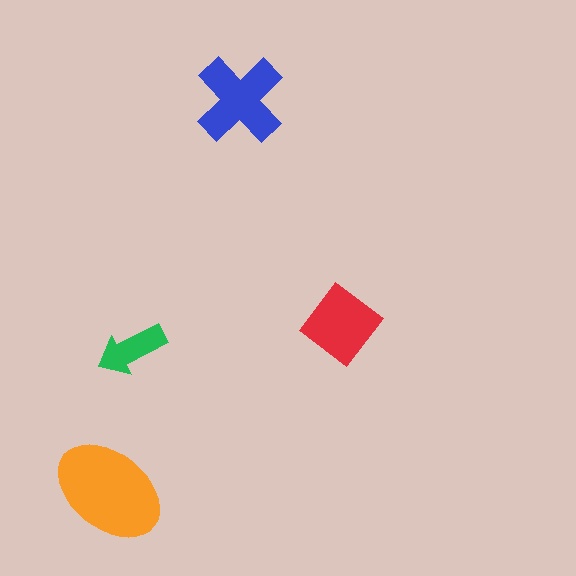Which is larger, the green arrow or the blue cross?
The blue cross.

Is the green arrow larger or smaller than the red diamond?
Smaller.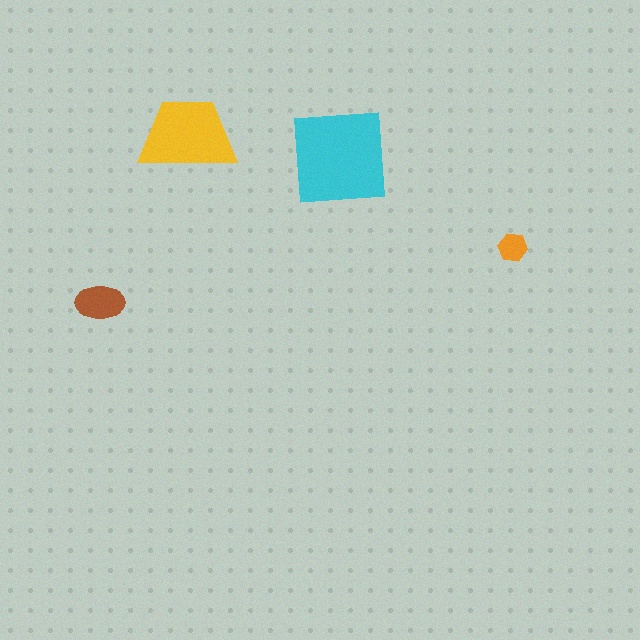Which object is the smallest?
The orange hexagon.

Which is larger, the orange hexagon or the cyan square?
The cyan square.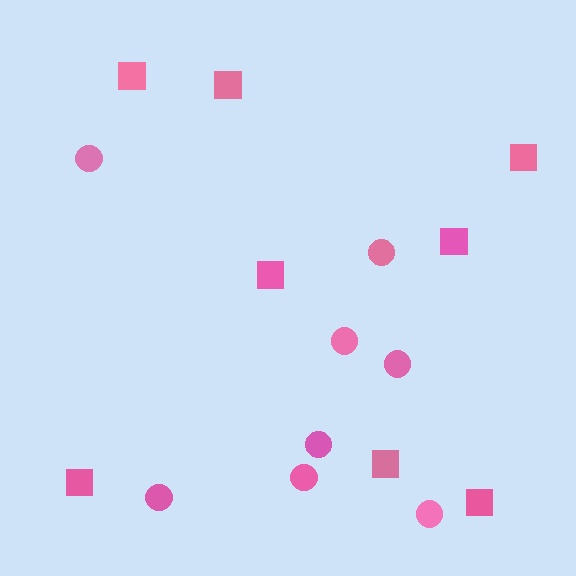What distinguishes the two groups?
There are 2 groups: one group of squares (8) and one group of circles (8).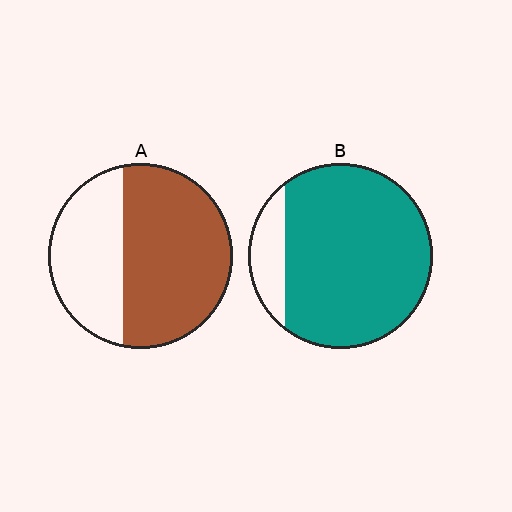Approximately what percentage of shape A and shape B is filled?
A is approximately 60% and B is approximately 85%.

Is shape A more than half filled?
Yes.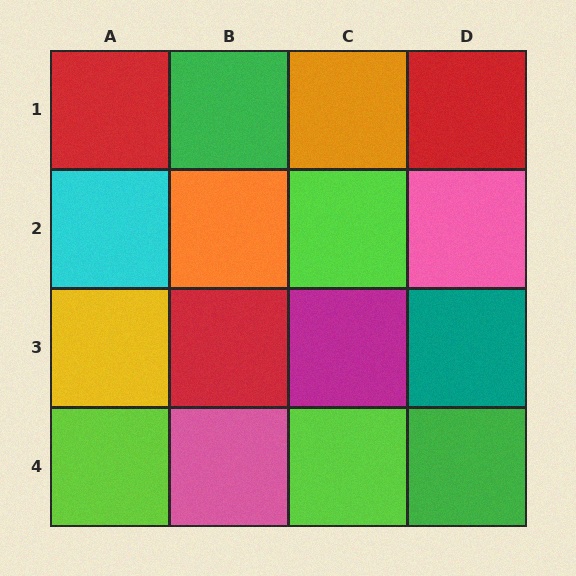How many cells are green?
2 cells are green.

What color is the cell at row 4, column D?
Green.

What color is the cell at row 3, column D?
Teal.